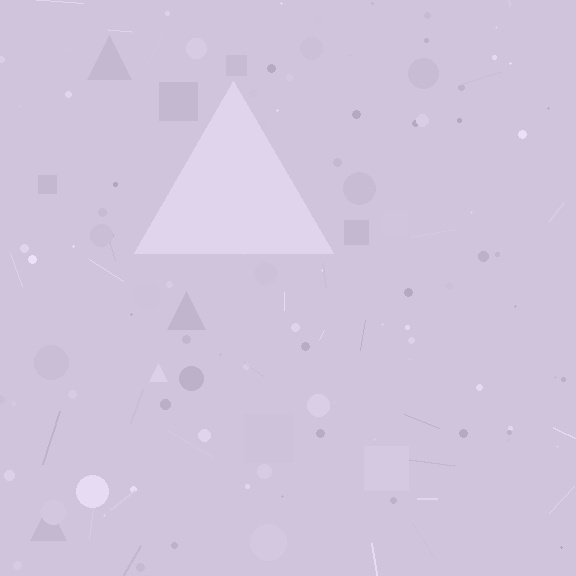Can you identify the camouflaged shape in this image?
The camouflaged shape is a triangle.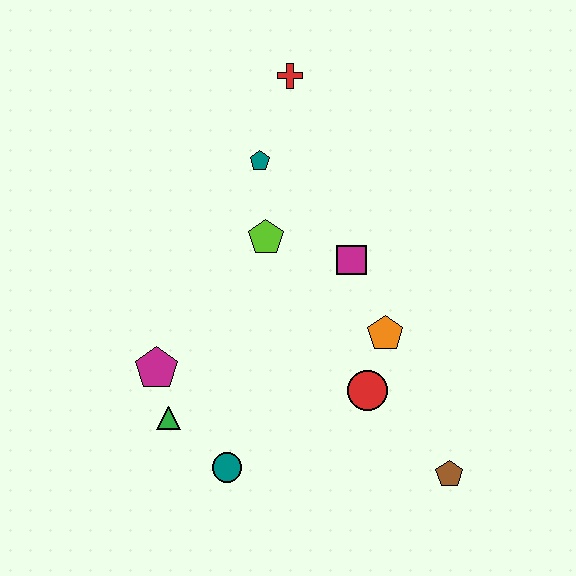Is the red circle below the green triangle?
No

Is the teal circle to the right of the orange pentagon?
No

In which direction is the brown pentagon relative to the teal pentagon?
The brown pentagon is below the teal pentagon.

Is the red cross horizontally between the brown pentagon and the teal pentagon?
Yes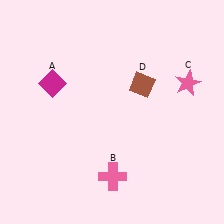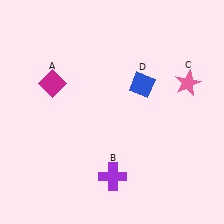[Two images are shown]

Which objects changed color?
B changed from pink to purple. D changed from brown to blue.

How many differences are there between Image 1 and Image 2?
There are 2 differences between the two images.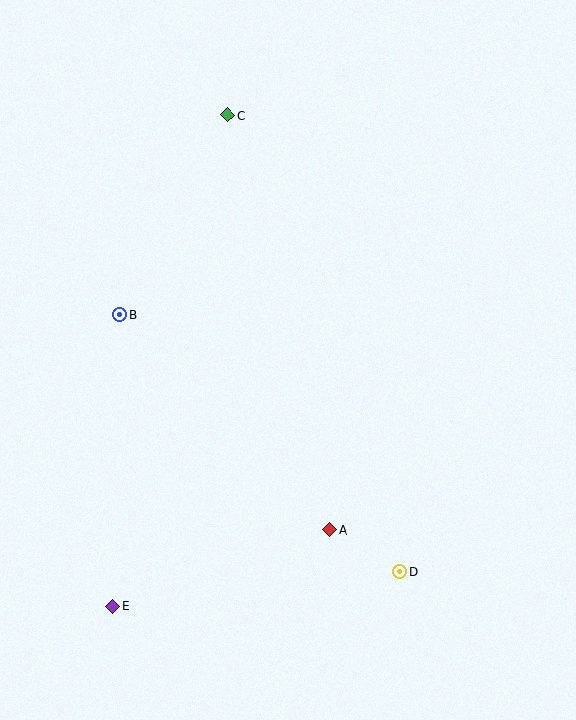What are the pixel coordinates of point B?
Point B is at (120, 314).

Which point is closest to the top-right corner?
Point C is closest to the top-right corner.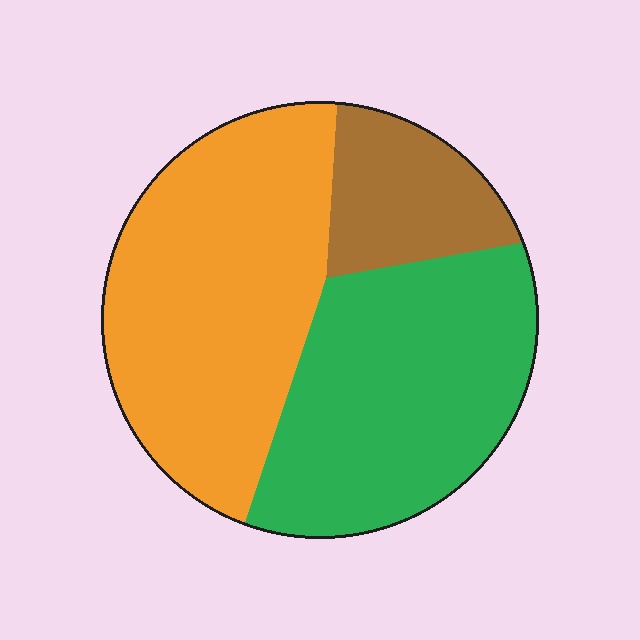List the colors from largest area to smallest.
From largest to smallest: orange, green, brown.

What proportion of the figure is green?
Green covers around 40% of the figure.